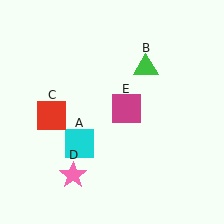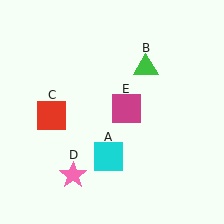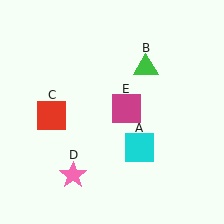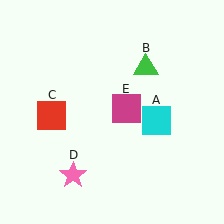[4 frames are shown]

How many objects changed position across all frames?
1 object changed position: cyan square (object A).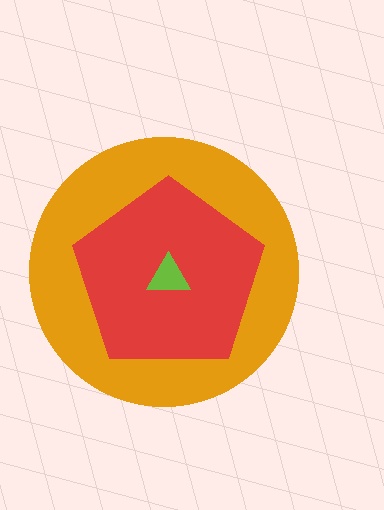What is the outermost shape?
The orange circle.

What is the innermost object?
The lime triangle.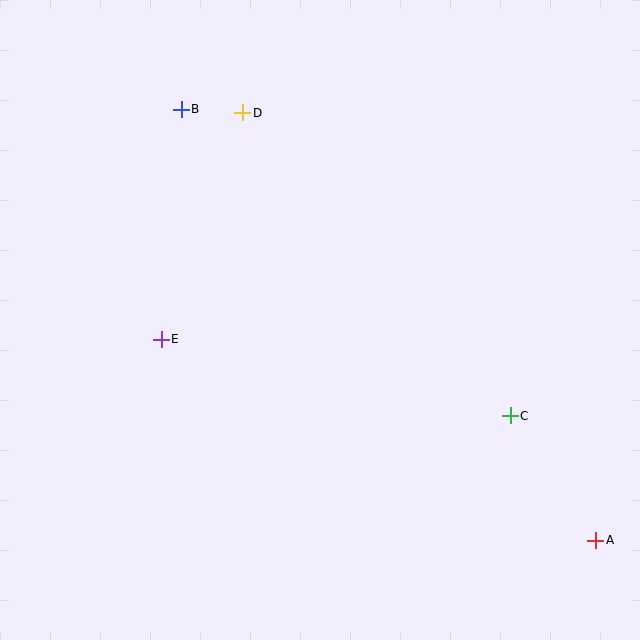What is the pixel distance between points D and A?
The distance between D and A is 555 pixels.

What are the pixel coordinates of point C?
Point C is at (510, 416).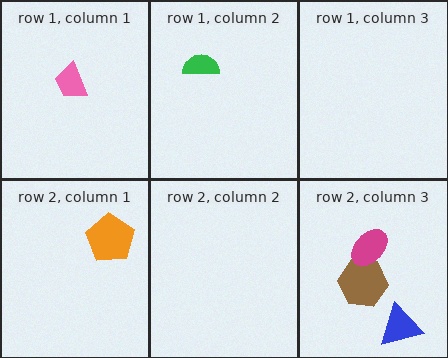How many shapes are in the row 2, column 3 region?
3.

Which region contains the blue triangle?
The row 2, column 3 region.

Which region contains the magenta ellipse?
The row 2, column 3 region.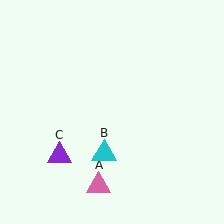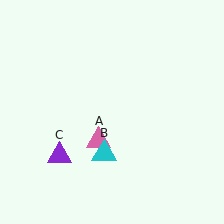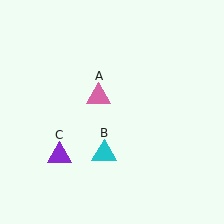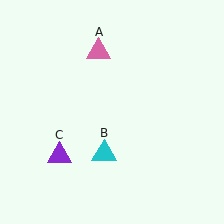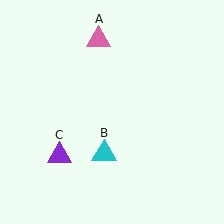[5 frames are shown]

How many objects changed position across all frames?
1 object changed position: pink triangle (object A).